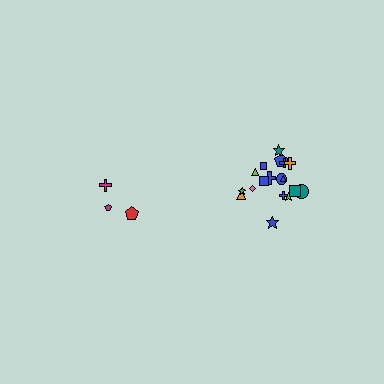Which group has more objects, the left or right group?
The right group.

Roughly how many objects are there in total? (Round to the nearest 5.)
Roughly 20 objects in total.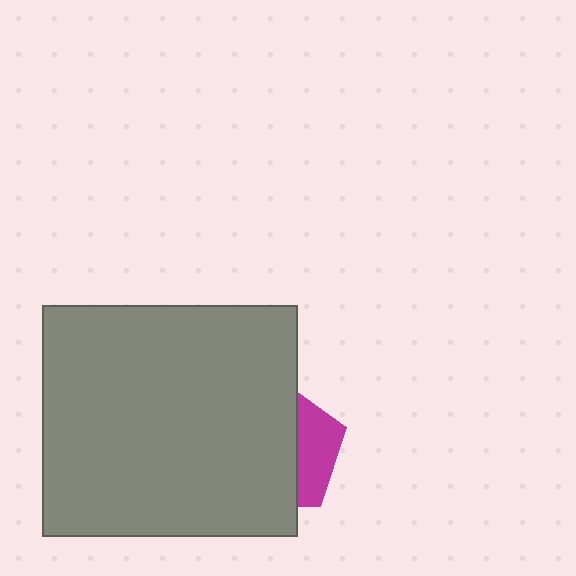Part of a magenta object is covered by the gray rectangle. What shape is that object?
It is a pentagon.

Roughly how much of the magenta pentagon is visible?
A small part of it is visible (roughly 31%).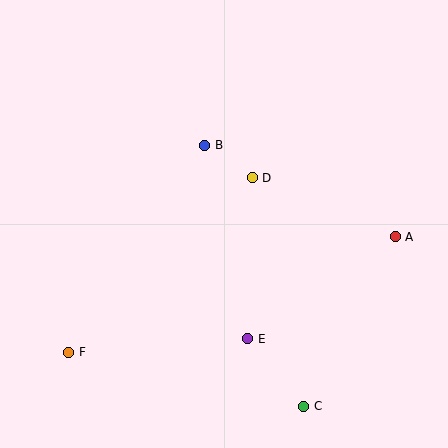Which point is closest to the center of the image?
Point D at (252, 178) is closest to the center.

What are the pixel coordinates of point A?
Point A is at (395, 237).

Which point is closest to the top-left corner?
Point B is closest to the top-left corner.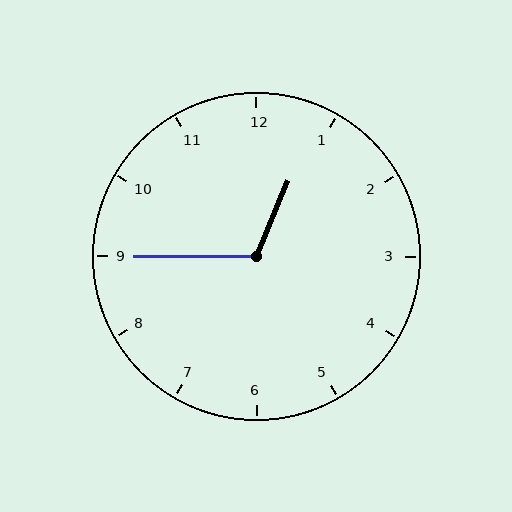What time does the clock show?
12:45.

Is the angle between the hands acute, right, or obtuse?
It is obtuse.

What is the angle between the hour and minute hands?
Approximately 112 degrees.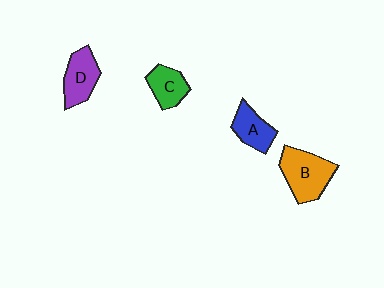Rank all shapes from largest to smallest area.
From largest to smallest: B (orange), D (purple), A (blue), C (green).